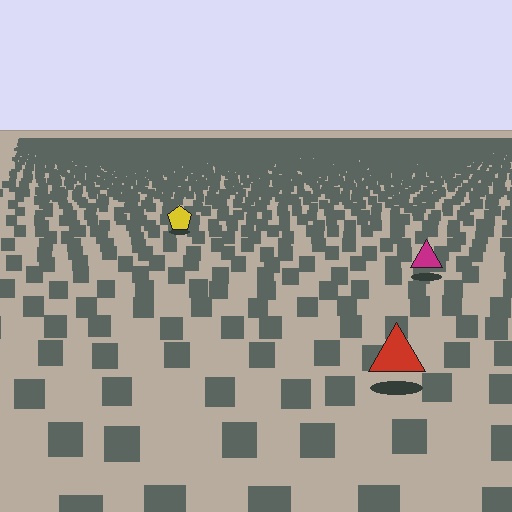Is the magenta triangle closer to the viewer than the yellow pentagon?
Yes. The magenta triangle is closer — you can tell from the texture gradient: the ground texture is coarser near it.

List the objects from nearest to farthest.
From nearest to farthest: the red triangle, the magenta triangle, the yellow pentagon.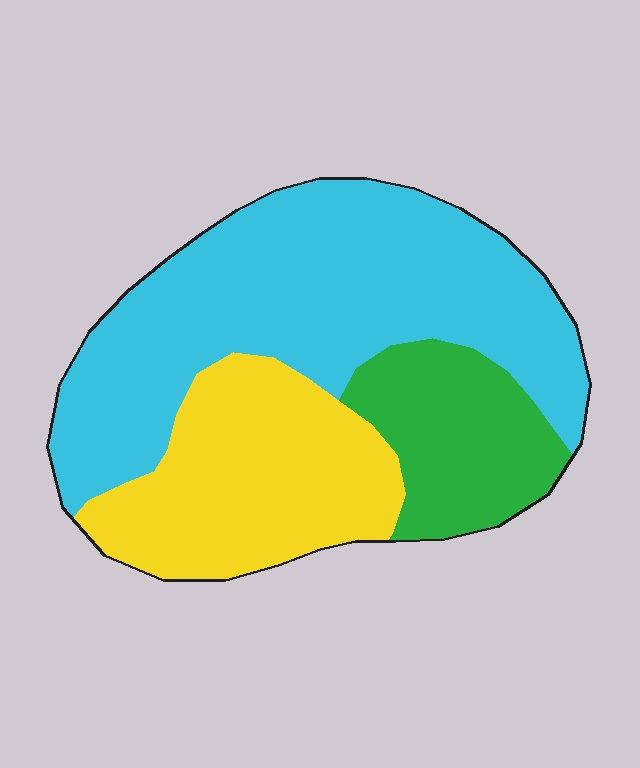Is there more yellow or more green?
Yellow.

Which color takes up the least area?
Green, at roughly 20%.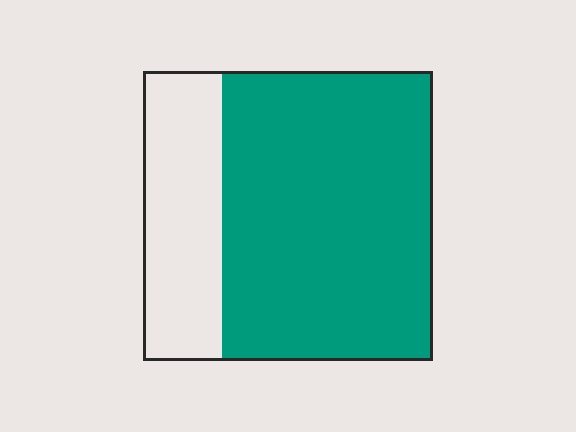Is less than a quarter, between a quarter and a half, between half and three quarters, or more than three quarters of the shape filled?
Between half and three quarters.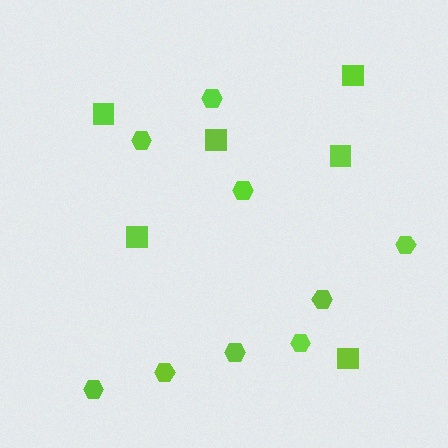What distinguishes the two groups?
There are 2 groups: one group of hexagons (9) and one group of squares (6).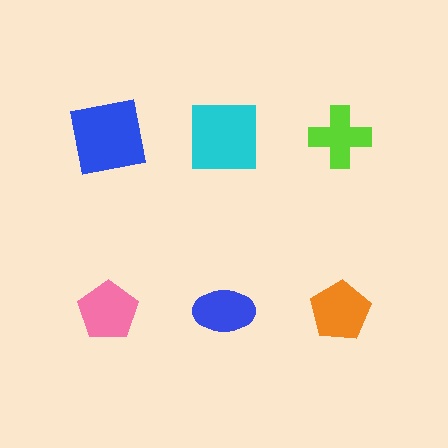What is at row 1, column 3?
A lime cross.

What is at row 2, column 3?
An orange pentagon.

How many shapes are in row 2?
3 shapes.